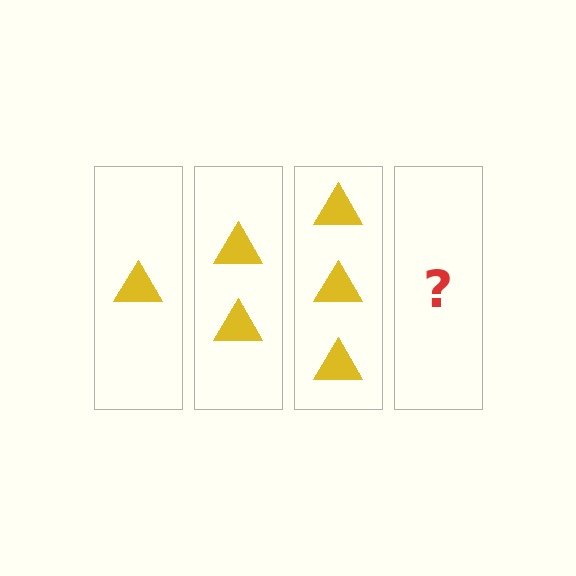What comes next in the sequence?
The next element should be 4 triangles.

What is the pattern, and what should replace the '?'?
The pattern is that each step adds one more triangle. The '?' should be 4 triangles.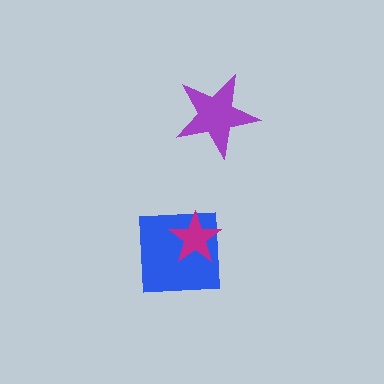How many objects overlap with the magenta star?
1 object overlaps with the magenta star.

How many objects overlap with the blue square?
1 object overlaps with the blue square.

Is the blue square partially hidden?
Yes, it is partially covered by another shape.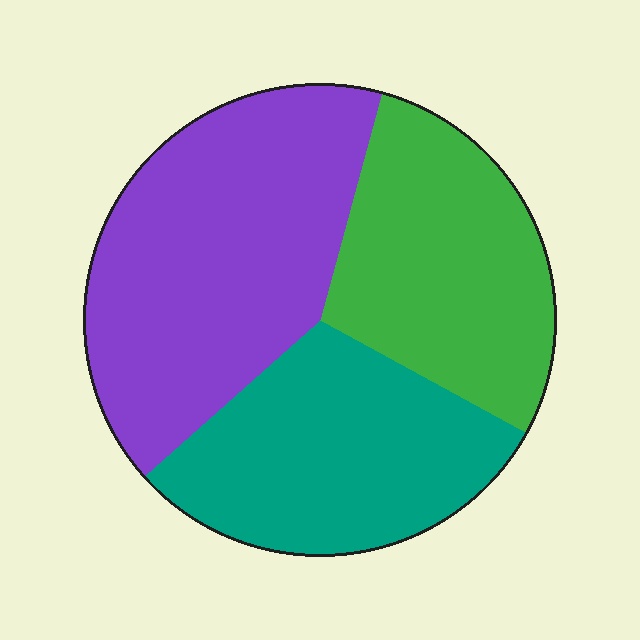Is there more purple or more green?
Purple.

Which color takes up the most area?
Purple, at roughly 40%.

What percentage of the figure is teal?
Teal takes up between a quarter and a half of the figure.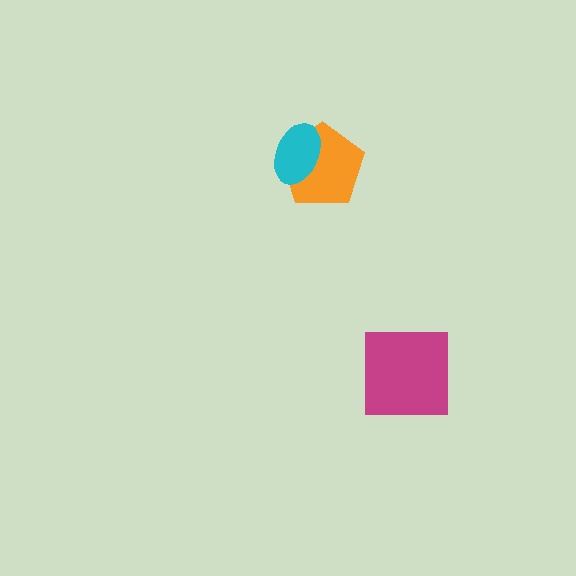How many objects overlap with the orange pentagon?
1 object overlaps with the orange pentagon.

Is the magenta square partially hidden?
No, no other shape covers it.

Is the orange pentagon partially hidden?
Yes, it is partially covered by another shape.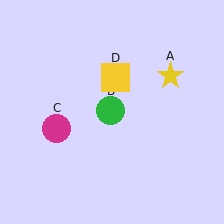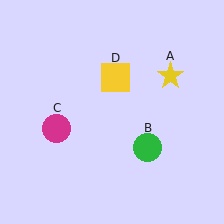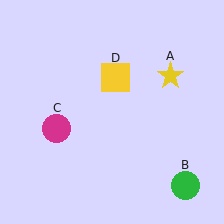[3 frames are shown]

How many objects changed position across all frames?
1 object changed position: green circle (object B).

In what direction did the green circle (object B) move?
The green circle (object B) moved down and to the right.